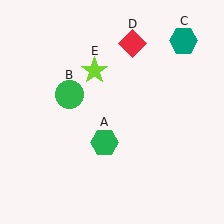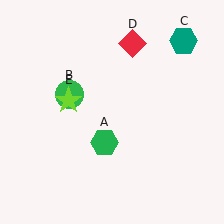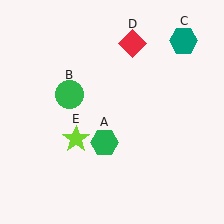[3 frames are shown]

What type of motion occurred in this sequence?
The lime star (object E) rotated counterclockwise around the center of the scene.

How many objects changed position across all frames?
1 object changed position: lime star (object E).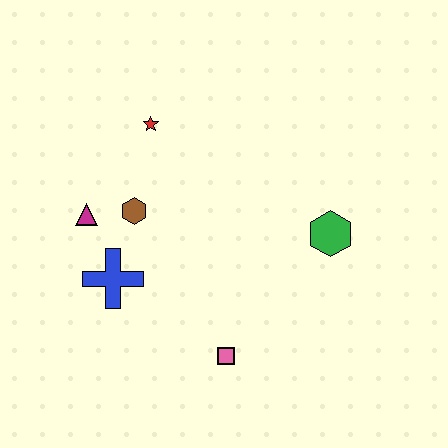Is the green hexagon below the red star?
Yes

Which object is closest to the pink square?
The blue cross is closest to the pink square.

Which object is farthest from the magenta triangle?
The green hexagon is farthest from the magenta triangle.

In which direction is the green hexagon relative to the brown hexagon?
The green hexagon is to the right of the brown hexagon.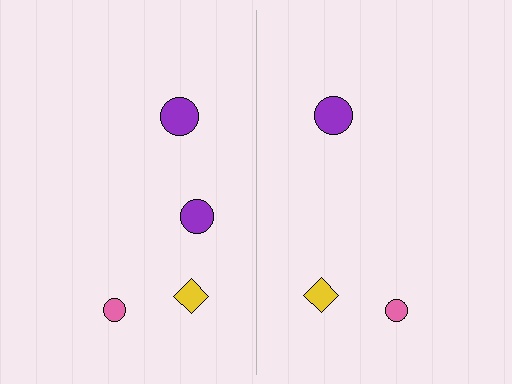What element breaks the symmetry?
A purple circle is missing from the right side.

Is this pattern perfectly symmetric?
No, the pattern is not perfectly symmetric. A purple circle is missing from the right side.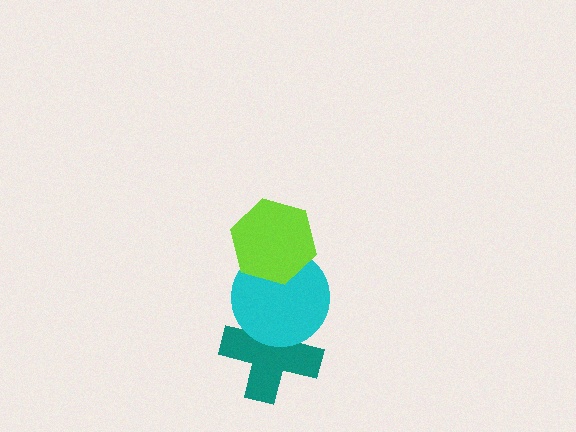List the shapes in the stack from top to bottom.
From top to bottom: the lime hexagon, the cyan circle, the teal cross.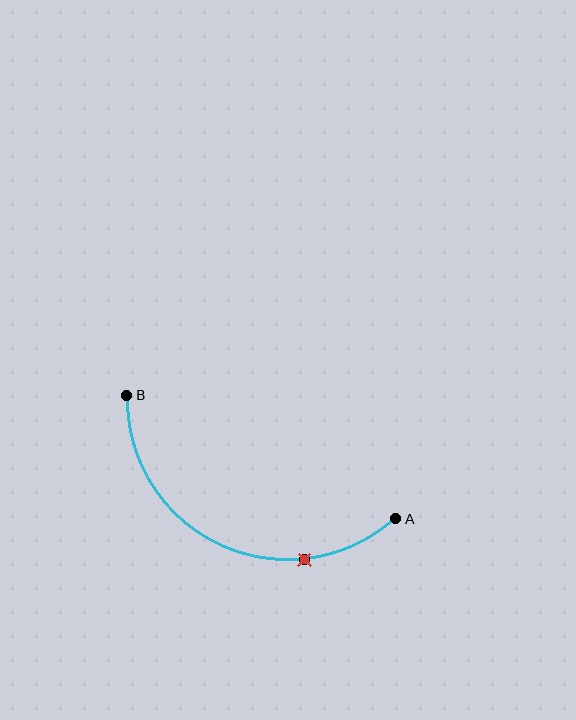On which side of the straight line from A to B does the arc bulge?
The arc bulges below the straight line connecting A and B.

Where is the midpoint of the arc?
The arc midpoint is the point on the curve farthest from the straight line joining A and B. It sits below that line.